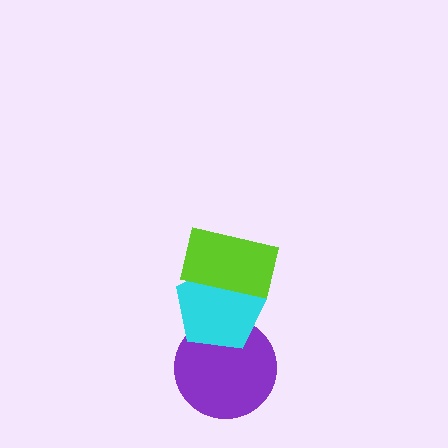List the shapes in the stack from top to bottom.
From top to bottom: the lime rectangle, the cyan pentagon, the purple circle.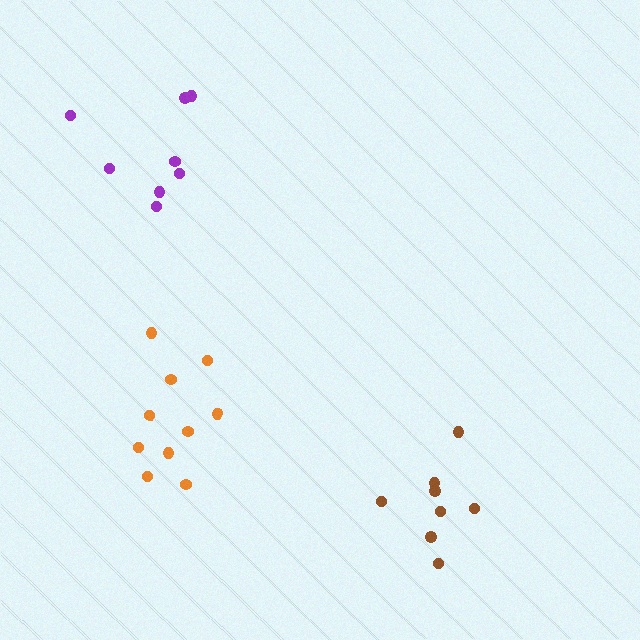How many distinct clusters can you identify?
There are 3 distinct clusters.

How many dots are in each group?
Group 1: 8 dots, Group 2: 8 dots, Group 3: 10 dots (26 total).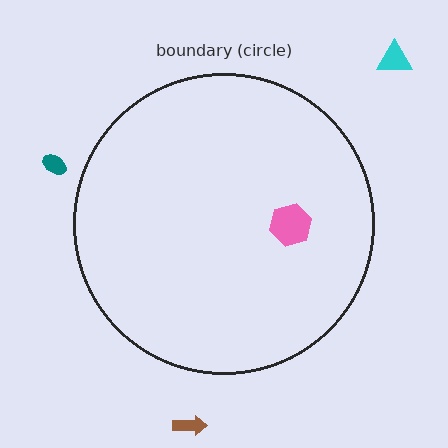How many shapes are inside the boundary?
1 inside, 3 outside.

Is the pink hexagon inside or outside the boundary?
Inside.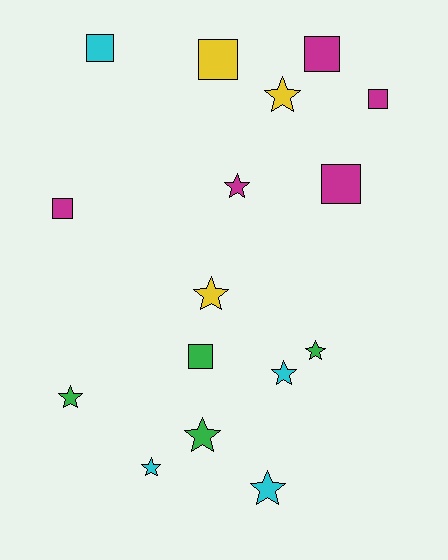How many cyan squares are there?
There is 1 cyan square.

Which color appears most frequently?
Magenta, with 5 objects.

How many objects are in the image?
There are 16 objects.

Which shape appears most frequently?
Star, with 9 objects.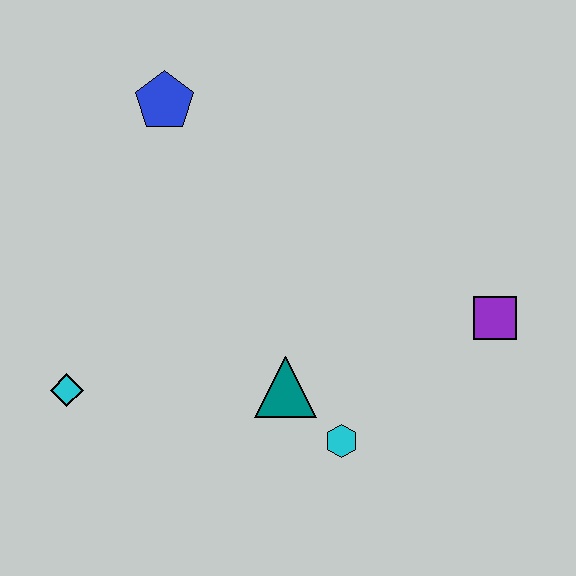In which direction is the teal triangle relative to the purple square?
The teal triangle is to the left of the purple square.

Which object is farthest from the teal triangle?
The blue pentagon is farthest from the teal triangle.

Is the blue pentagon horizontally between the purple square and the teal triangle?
No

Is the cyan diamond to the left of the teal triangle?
Yes